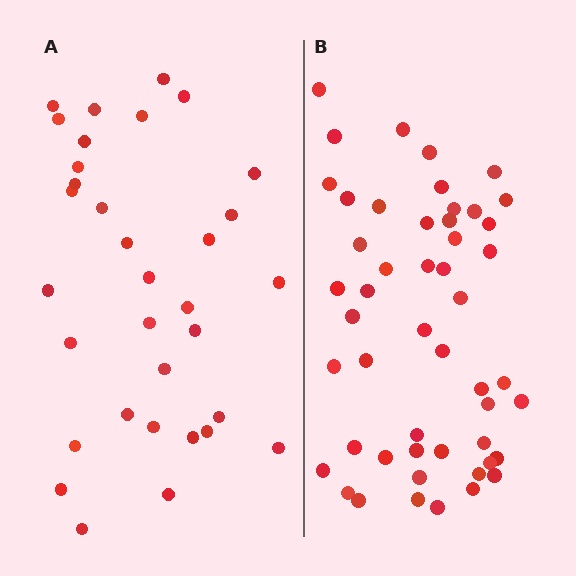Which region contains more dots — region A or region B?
Region B (the right region) has more dots.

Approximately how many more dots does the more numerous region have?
Region B has approximately 15 more dots than region A.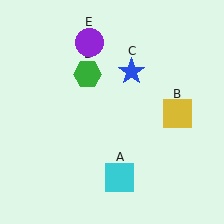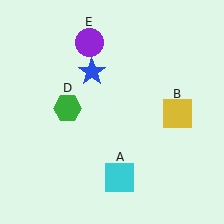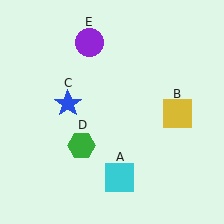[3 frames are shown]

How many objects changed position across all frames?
2 objects changed position: blue star (object C), green hexagon (object D).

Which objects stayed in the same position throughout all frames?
Cyan square (object A) and yellow square (object B) and purple circle (object E) remained stationary.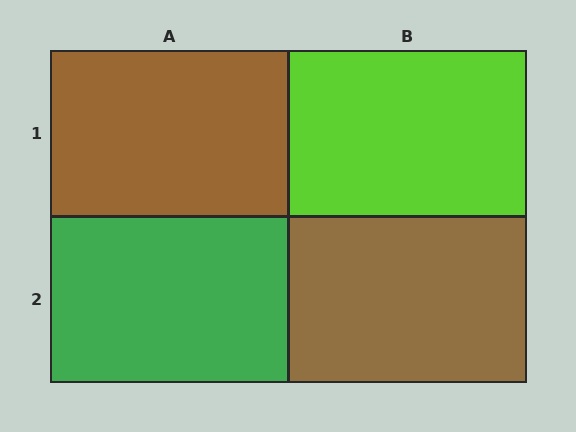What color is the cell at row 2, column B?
Brown.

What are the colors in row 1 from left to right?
Brown, lime.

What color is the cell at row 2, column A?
Green.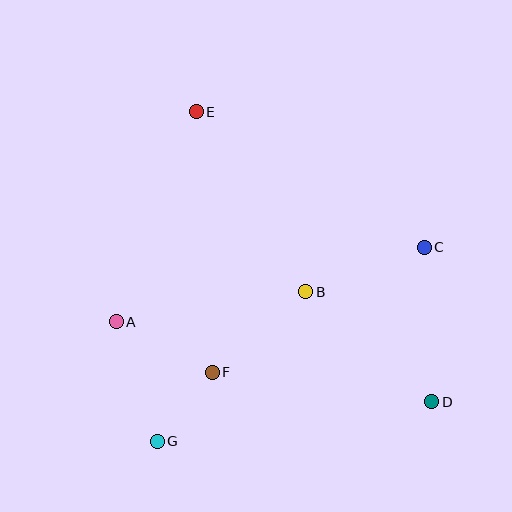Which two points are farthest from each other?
Points D and E are farthest from each other.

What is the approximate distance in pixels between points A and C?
The distance between A and C is approximately 317 pixels.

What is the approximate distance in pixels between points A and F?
The distance between A and F is approximately 108 pixels.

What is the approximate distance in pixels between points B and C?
The distance between B and C is approximately 127 pixels.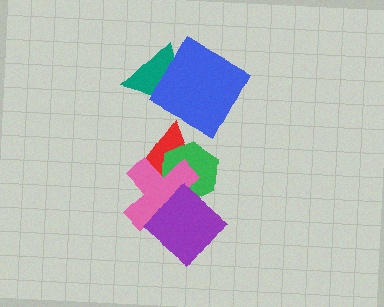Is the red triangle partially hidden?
Yes, it is partially covered by another shape.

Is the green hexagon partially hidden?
Yes, it is partially covered by another shape.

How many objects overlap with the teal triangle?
1 object overlaps with the teal triangle.